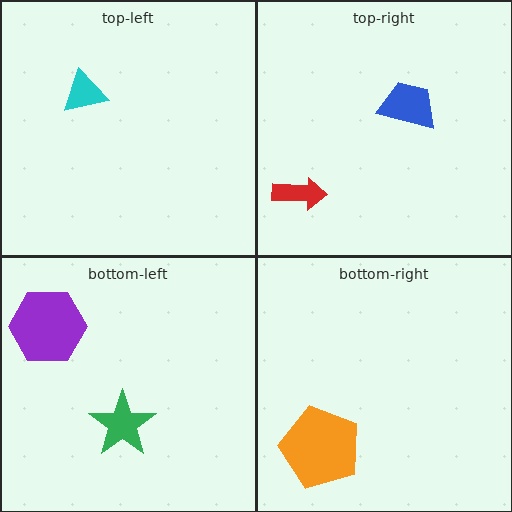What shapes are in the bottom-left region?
The purple hexagon, the green star.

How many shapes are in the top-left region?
1.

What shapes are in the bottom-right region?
The orange pentagon.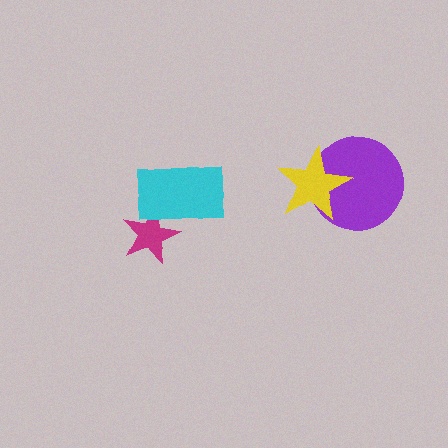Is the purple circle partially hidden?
Yes, it is partially covered by another shape.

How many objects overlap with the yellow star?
1 object overlaps with the yellow star.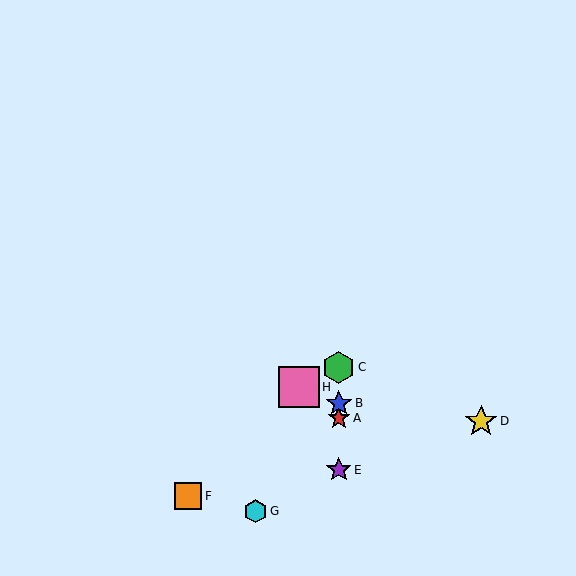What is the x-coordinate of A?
Object A is at x≈339.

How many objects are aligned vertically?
4 objects (A, B, C, E) are aligned vertically.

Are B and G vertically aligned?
No, B is at x≈339 and G is at x≈256.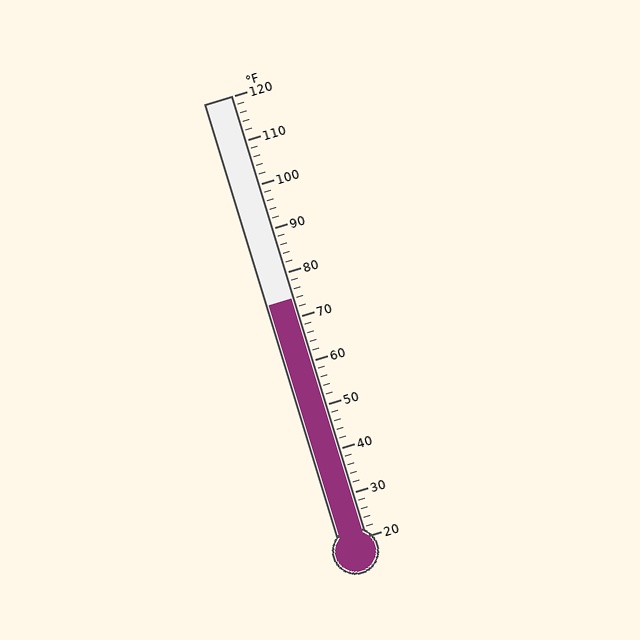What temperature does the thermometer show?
The thermometer shows approximately 74°F.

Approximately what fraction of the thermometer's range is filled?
The thermometer is filled to approximately 55% of its range.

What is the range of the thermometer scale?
The thermometer scale ranges from 20°F to 120°F.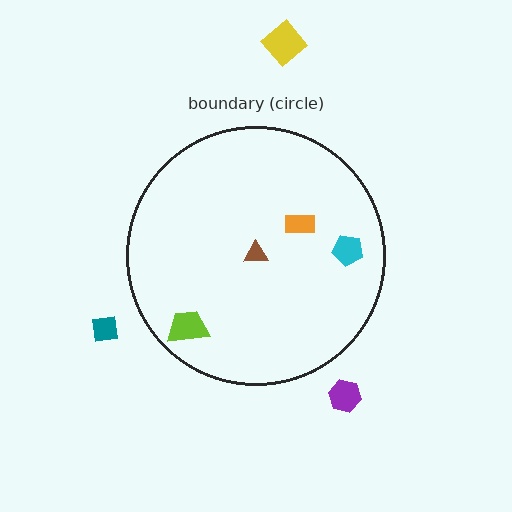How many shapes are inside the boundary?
4 inside, 3 outside.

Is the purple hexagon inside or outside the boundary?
Outside.